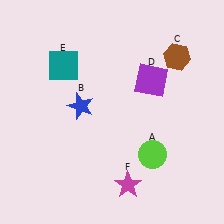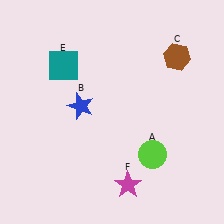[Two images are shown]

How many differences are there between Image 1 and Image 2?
There is 1 difference between the two images.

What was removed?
The purple square (D) was removed in Image 2.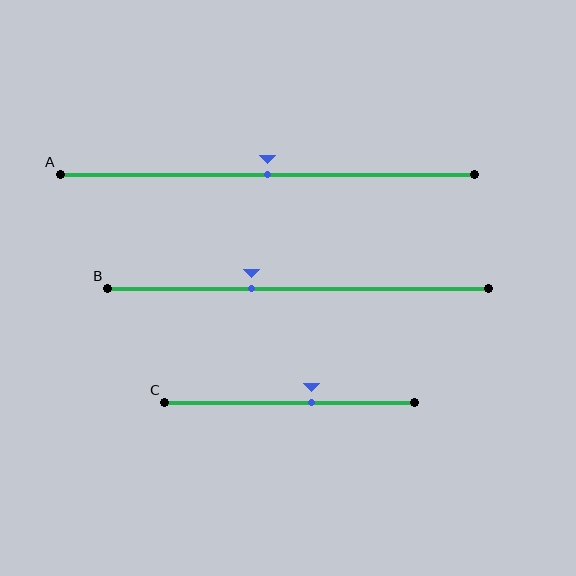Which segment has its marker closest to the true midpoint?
Segment A has its marker closest to the true midpoint.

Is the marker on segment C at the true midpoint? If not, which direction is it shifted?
No, the marker on segment C is shifted to the right by about 9% of the segment length.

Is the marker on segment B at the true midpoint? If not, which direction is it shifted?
No, the marker on segment B is shifted to the left by about 12% of the segment length.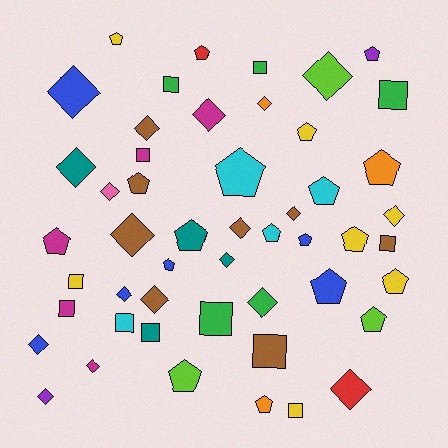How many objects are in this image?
There are 50 objects.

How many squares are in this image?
There are 12 squares.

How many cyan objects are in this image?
There are 4 cyan objects.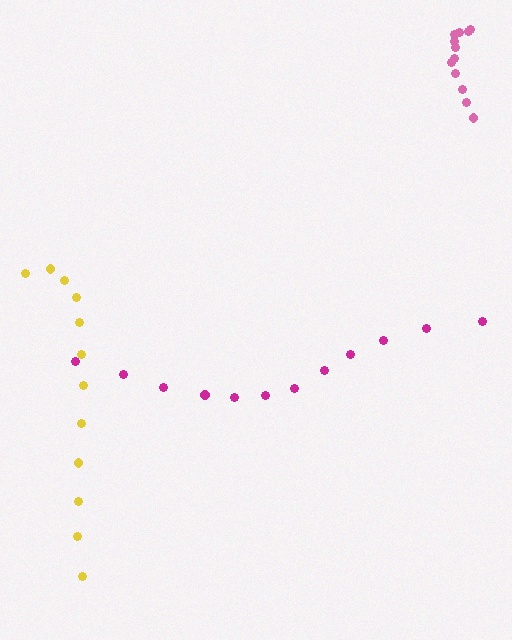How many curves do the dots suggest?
There are 3 distinct paths.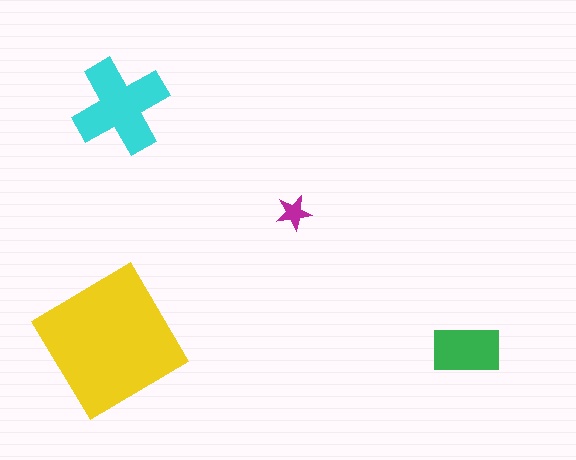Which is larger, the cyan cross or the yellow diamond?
The yellow diamond.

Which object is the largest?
The yellow diamond.